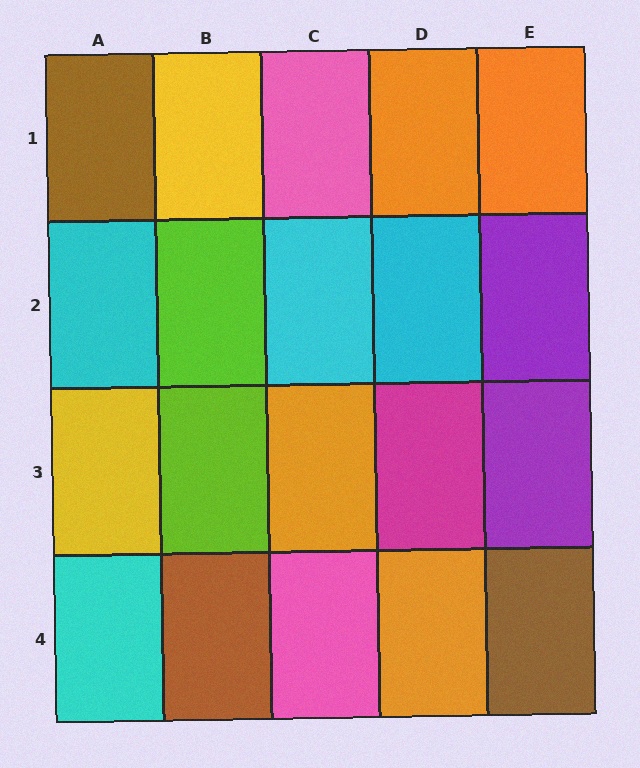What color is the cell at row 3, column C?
Orange.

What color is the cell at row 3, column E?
Purple.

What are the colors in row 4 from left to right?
Cyan, brown, pink, orange, brown.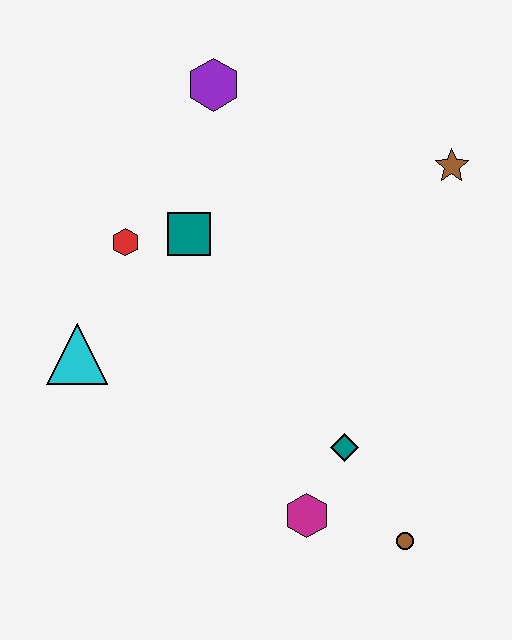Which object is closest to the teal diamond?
The magenta hexagon is closest to the teal diamond.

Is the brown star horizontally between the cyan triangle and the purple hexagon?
No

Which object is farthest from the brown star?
The cyan triangle is farthest from the brown star.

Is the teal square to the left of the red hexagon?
No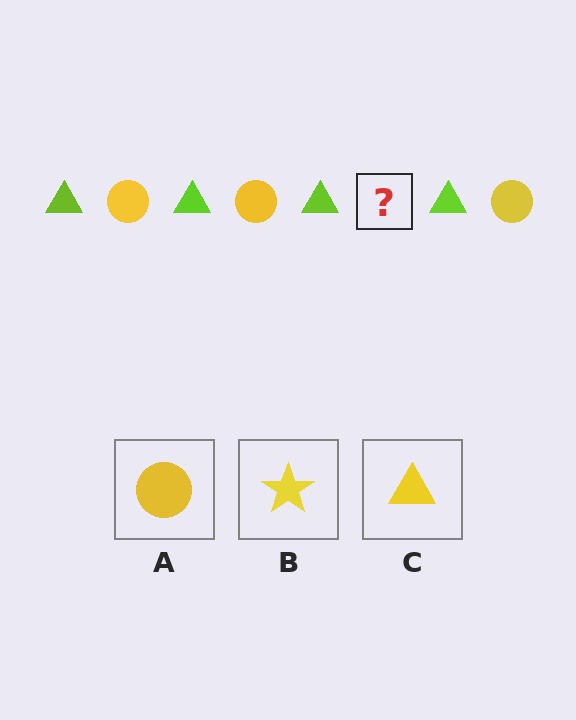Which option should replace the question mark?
Option A.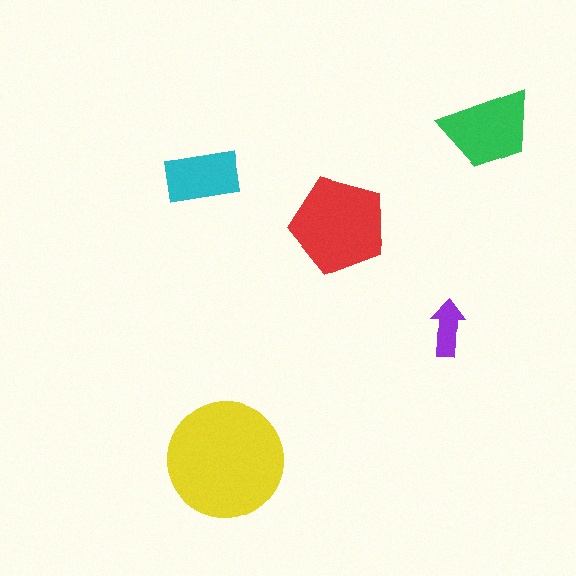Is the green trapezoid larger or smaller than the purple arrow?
Larger.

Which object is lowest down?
The yellow circle is bottommost.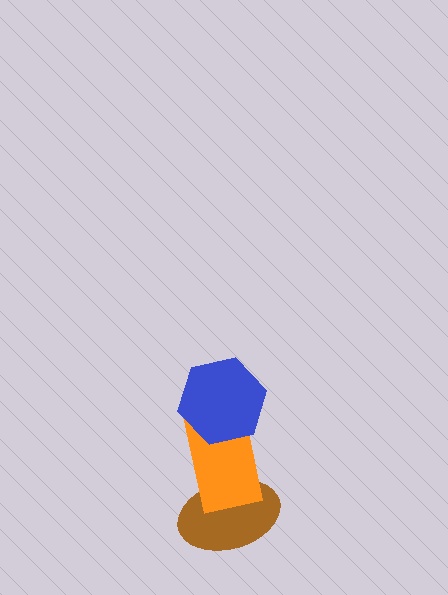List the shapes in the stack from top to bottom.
From top to bottom: the blue hexagon, the orange rectangle, the brown ellipse.